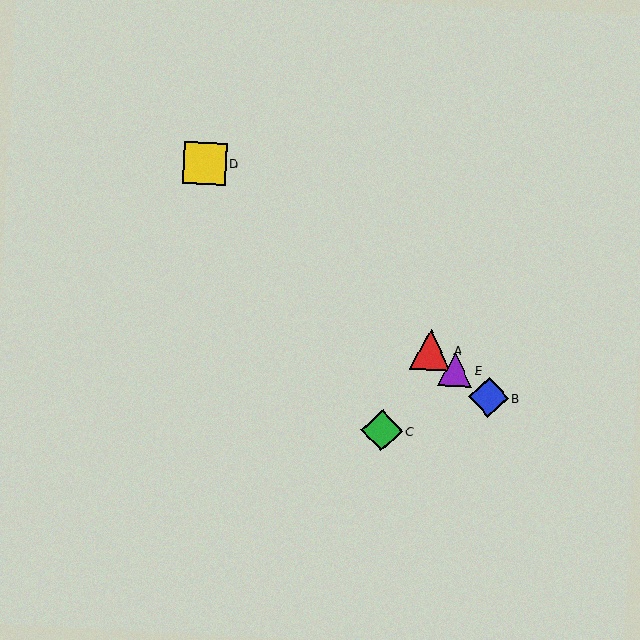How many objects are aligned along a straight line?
4 objects (A, B, D, E) are aligned along a straight line.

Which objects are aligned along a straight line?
Objects A, B, D, E are aligned along a straight line.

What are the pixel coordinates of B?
Object B is at (489, 398).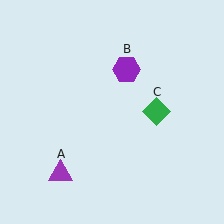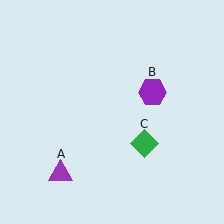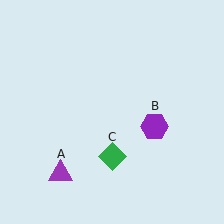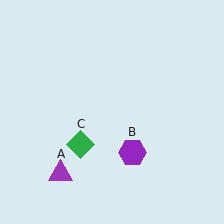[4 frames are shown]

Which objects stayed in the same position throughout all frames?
Purple triangle (object A) remained stationary.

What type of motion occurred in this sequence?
The purple hexagon (object B), green diamond (object C) rotated clockwise around the center of the scene.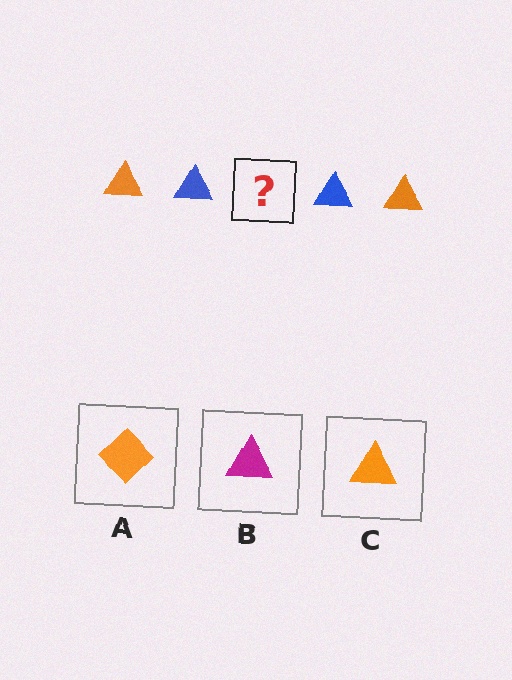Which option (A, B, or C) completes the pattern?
C.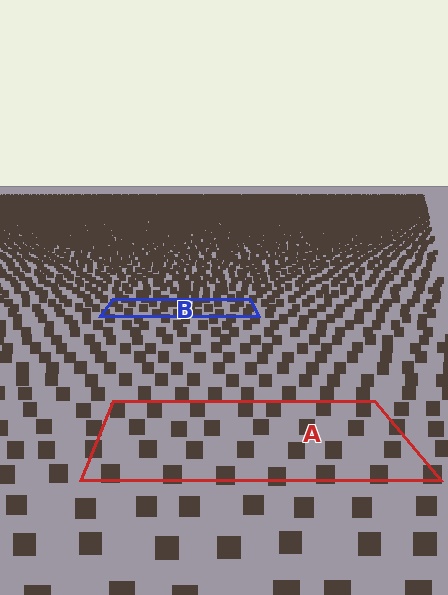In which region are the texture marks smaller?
The texture marks are smaller in region B, because it is farther away.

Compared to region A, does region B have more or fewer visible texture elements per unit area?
Region B has more texture elements per unit area — they are packed more densely because it is farther away.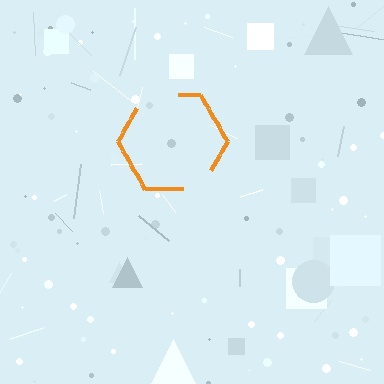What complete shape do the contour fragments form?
The contour fragments form a hexagon.